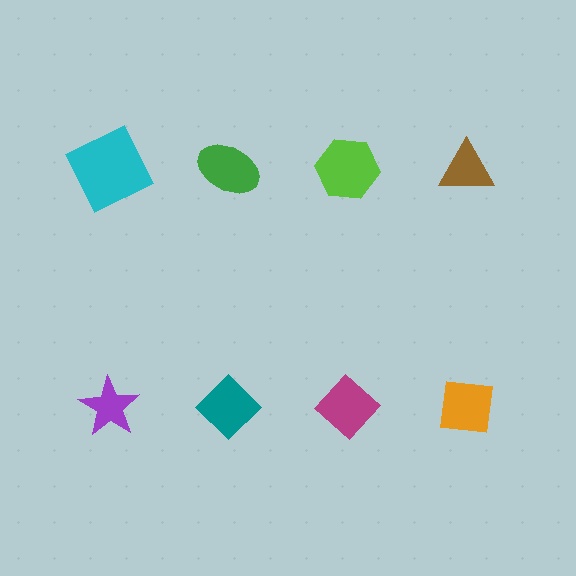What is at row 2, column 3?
A magenta diamond.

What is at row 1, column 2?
A green ellipse.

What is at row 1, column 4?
A brown triangle.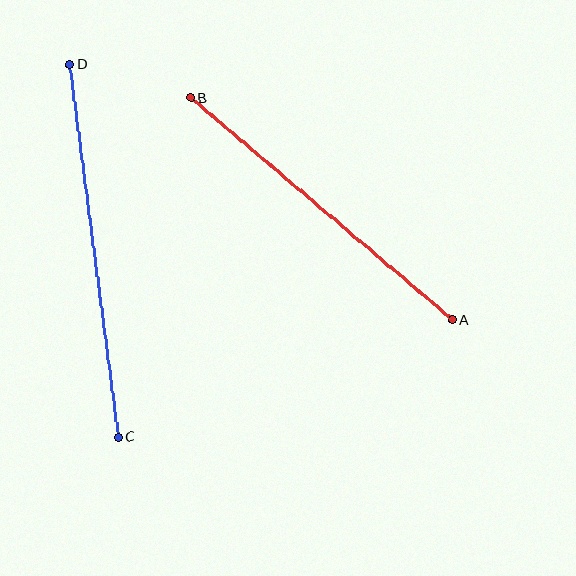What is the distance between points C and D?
The distance is approximately 376 pixels.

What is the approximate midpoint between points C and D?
The midpoint is at approximately (94, 251) pixels.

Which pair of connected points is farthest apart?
Points C and D are farthest apart.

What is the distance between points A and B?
The distance is approximately 343 pixels.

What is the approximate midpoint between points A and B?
The midpoint is at approximately (321, 209) pixels.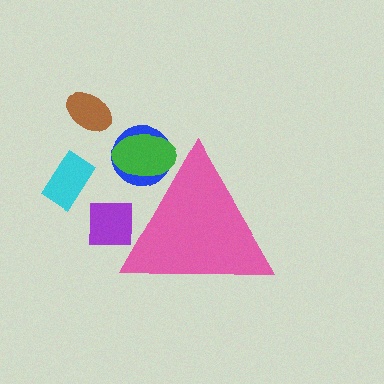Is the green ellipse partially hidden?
Yes, the green ellipse is partially hidden behind the pink triangle.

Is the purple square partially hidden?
Yes, the purple square is partially hidden behind the pink triangle.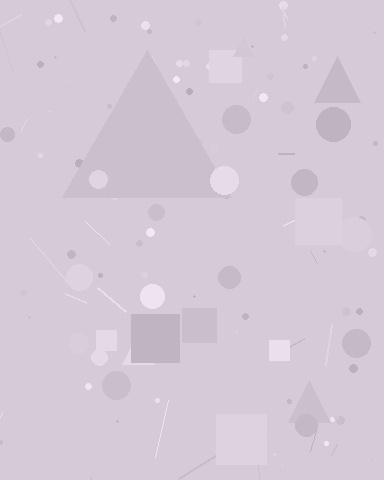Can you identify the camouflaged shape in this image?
The camouflaged shape is a triangle.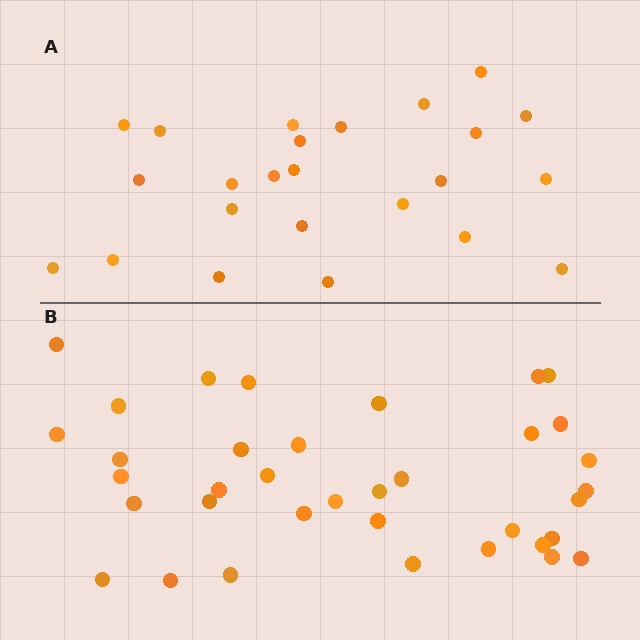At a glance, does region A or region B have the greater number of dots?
Region B (the bottom region) has more dots.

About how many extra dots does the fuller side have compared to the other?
Region B has roughly 12 or so more dots than region A.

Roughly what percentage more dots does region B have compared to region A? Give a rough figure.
About 50% more.